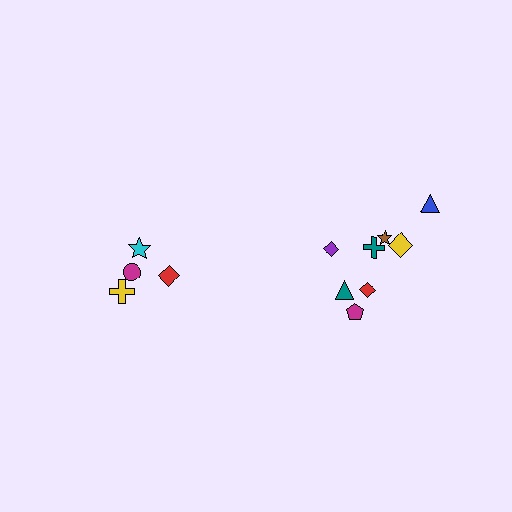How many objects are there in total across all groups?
There are 12 objects.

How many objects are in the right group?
There are 8 objects.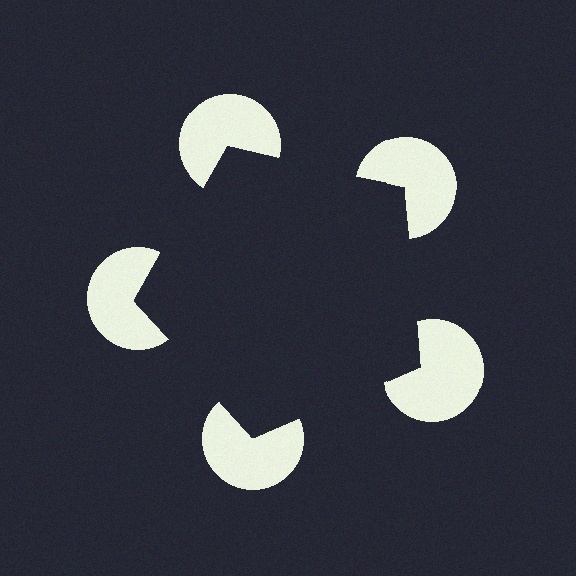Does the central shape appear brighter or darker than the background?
It typically appears slightly darker than the background, even though no actual brightness change is drawn.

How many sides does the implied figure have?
5 sides.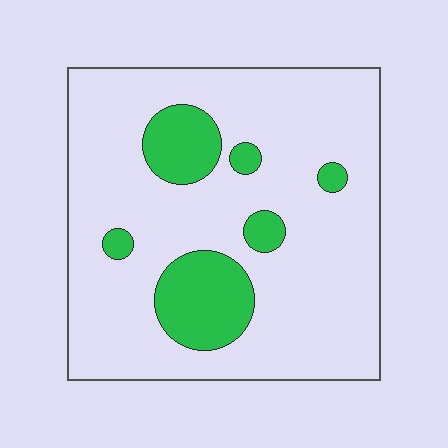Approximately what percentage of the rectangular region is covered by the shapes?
Approximately 15%.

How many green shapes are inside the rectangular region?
6.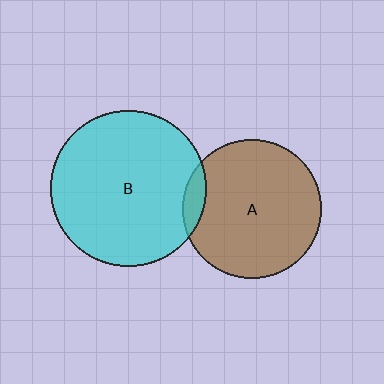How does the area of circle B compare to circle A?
Approximately 1.3 times.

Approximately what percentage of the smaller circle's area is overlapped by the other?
Approximately 10%.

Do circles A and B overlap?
Yes.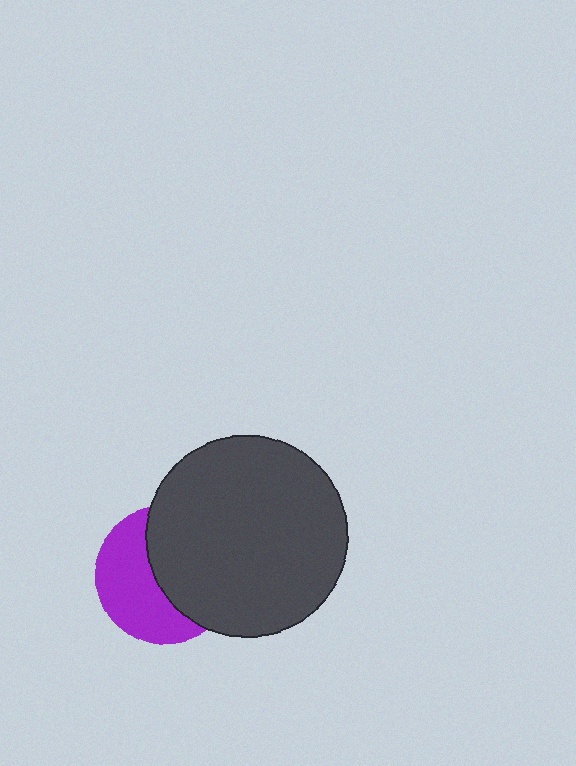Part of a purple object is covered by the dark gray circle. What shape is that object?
It is a circle.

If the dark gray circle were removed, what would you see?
You would see the complete purple circle.